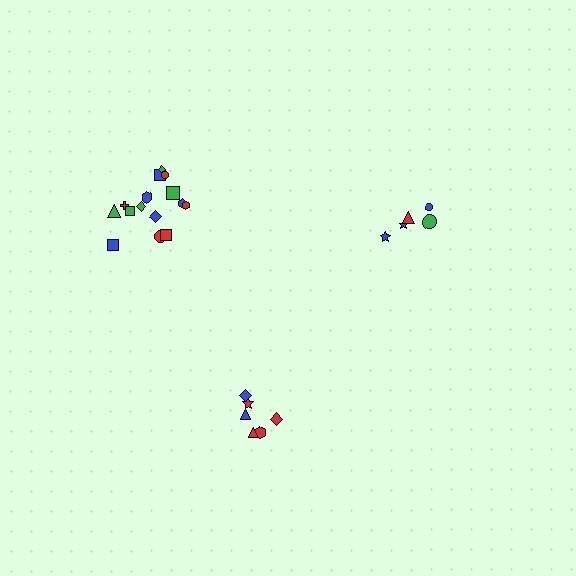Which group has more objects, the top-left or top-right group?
The top-left group.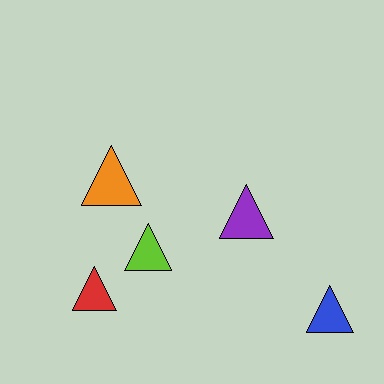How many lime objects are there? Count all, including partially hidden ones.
There is 1 lime object.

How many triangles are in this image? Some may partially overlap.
There are 5 triangles.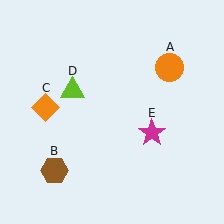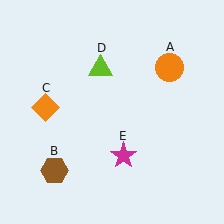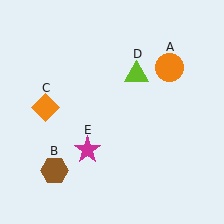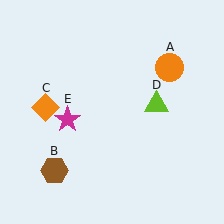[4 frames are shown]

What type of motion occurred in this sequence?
The lime triangle (object D), magenta star (object E) rotated clockwise around the center of the scene.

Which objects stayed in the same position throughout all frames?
Orange circle (object A) and brown hexagon (object B) and orange diamond (object C) remained stationary.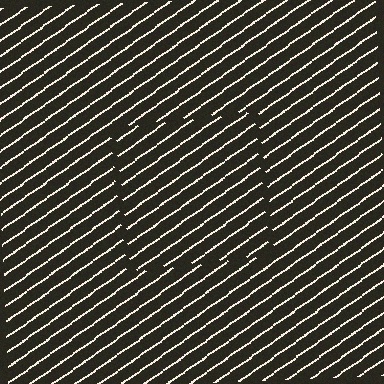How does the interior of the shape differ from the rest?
The interior of the shape contains the same grating, shifted by half a period — the contour is defined by the phase discontinuity where line-ends from the inner and outer gratings abut.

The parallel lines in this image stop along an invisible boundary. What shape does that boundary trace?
An illusory square. The interior of the shape contains the same grating, shifted by half a period — the contour is defined by the phase discontinuity where line-ends from the inner and outer gratings abut.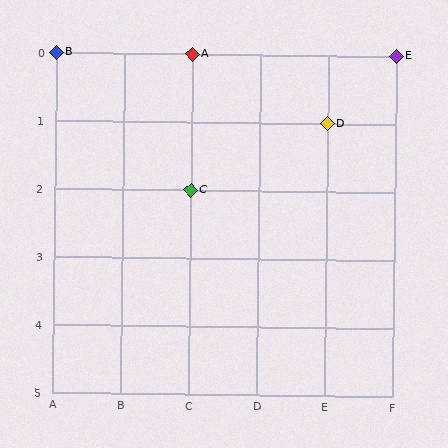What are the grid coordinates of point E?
Point E is at grid coordinates (F, 0).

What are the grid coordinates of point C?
Point C is at grid coordinates (C, 2).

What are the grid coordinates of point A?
Point A is at grid coordinates (C, 0).